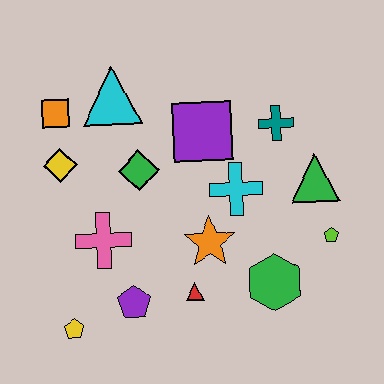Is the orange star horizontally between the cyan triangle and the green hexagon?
Yes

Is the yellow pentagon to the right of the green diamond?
No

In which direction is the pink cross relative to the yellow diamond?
The pink cross is below the yellow diamond.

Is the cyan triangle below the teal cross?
No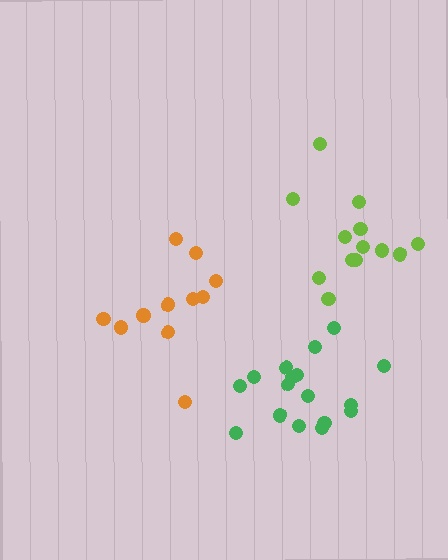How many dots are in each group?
Group 1: 11 dots, Group 2: 17 dots, Group 3: 13 dots (41 total).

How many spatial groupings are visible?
There are 3 spatial groupings.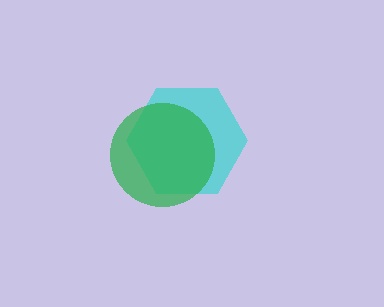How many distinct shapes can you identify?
There are 2 distinct shapes: a cyan hexagon, a green circle.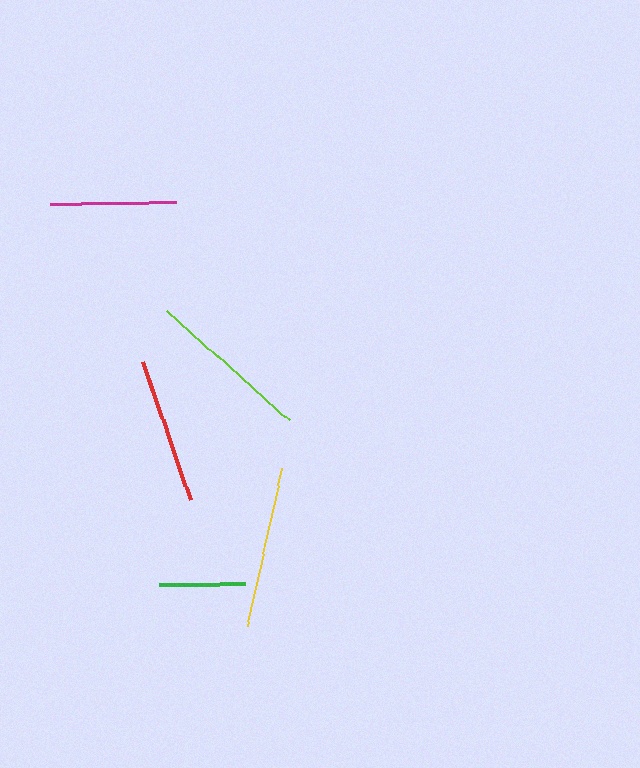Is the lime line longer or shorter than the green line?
The lime line is longer than the green line.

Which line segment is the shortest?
The green line is the shortest at approximately 86 pixels.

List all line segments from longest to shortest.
From longest to shortest: lime, yellow, red, magenta, green.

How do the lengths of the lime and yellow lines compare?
The lime and yellow lines are approximately the same length.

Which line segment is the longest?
The lime line is the longest at approximately 164 pixels.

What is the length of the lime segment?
The lime segment is approximately 164 pixels long.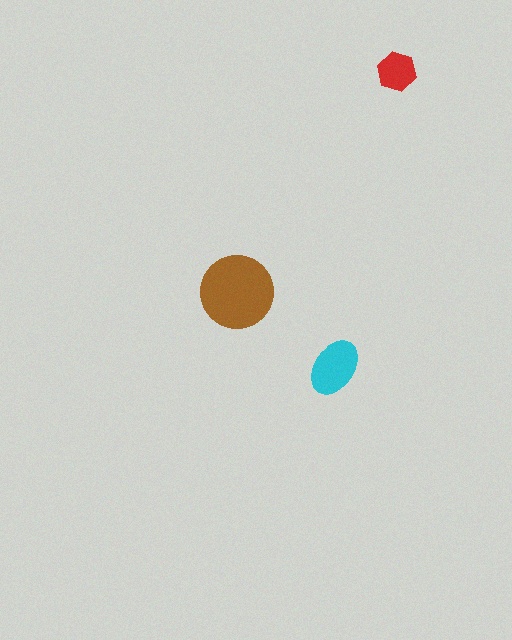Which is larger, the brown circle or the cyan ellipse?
The brown circle.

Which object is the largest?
The brown circle.